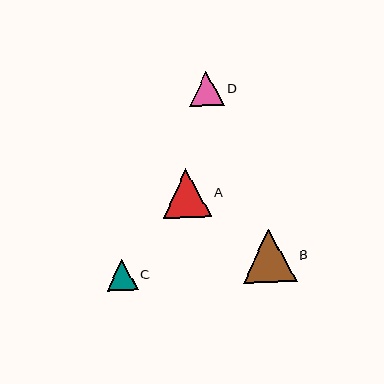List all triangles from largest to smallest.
From largest to smallest: B, A, D, C.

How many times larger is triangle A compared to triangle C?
Triangle A is approximately 1.6 times the size of triangle C.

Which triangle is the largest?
Triangle B is the largest with a size of approximately 54 pixels.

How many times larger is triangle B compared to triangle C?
Triangle B is approximately 1.7 times the size of triangle C.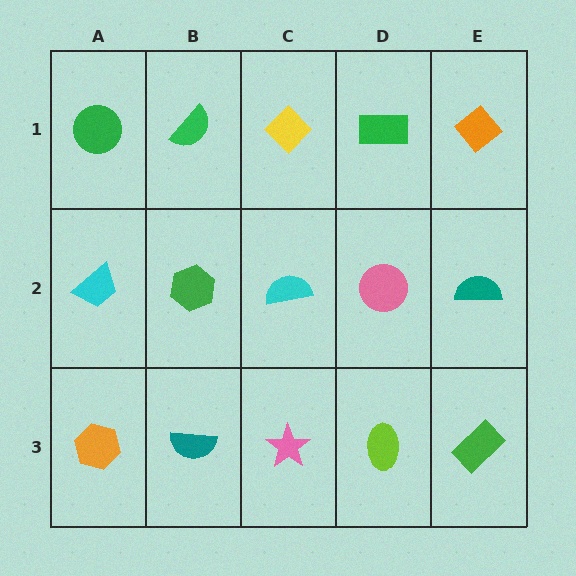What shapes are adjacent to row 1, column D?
A pink circle (row 2, column D), a yellow diamond (row 1, column C), an orange diamond (row 1, column E).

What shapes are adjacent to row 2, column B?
A green semicircle (row 1, column B), a teal semicircle (row 3, column B), a cyan trapezoid (row 2, column A), a cyan semicircle (row 2, column C).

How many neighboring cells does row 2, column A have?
3.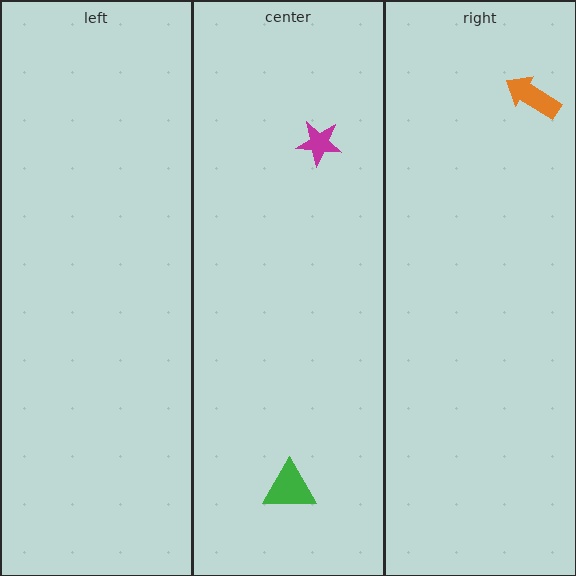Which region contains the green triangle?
The center region.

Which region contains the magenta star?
The center region.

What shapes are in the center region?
The magenta star, the green triangle.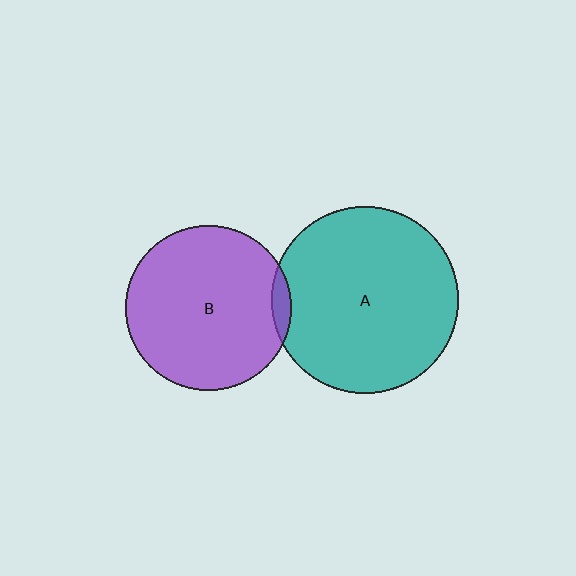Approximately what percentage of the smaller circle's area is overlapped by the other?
Approximately 5%.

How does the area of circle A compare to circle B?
Approximately 1.3 times.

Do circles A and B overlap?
Yes.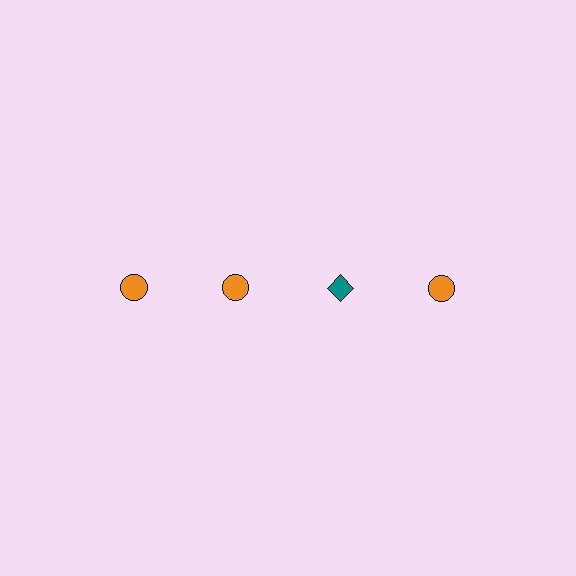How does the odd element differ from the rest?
It differs in both color (teal instead of orange) and shape (diamond instead of circle).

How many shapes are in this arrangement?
There are 4 shapes arranged in a grid pattern.